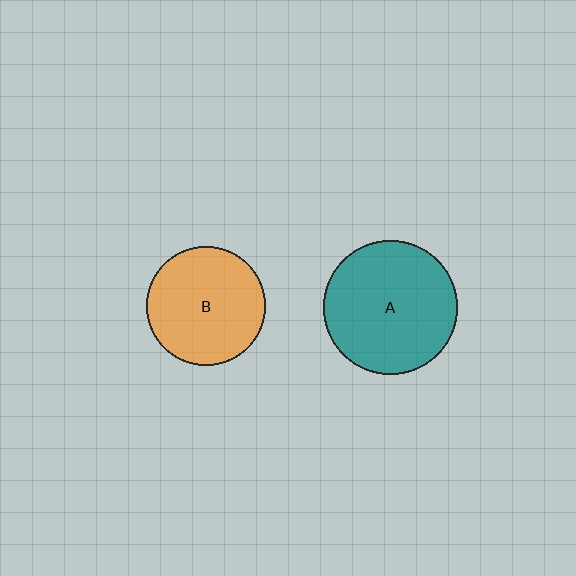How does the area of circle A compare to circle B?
Approximately 1.3 times.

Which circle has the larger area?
Circle A (teal).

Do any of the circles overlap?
No, none of the circles overlap.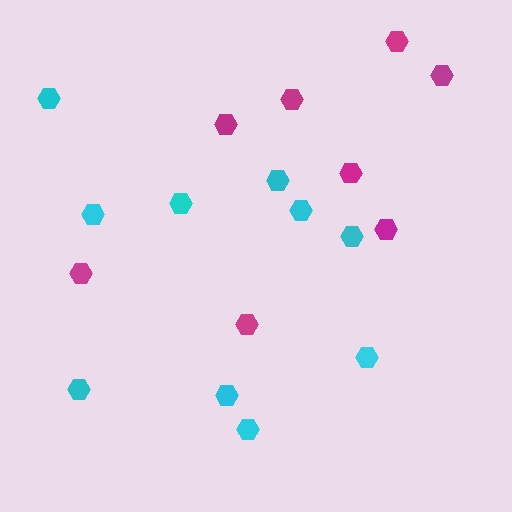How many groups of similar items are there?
There are 2 groups: one group of cyan hexagons (10) and one group of magenta hexagons (8).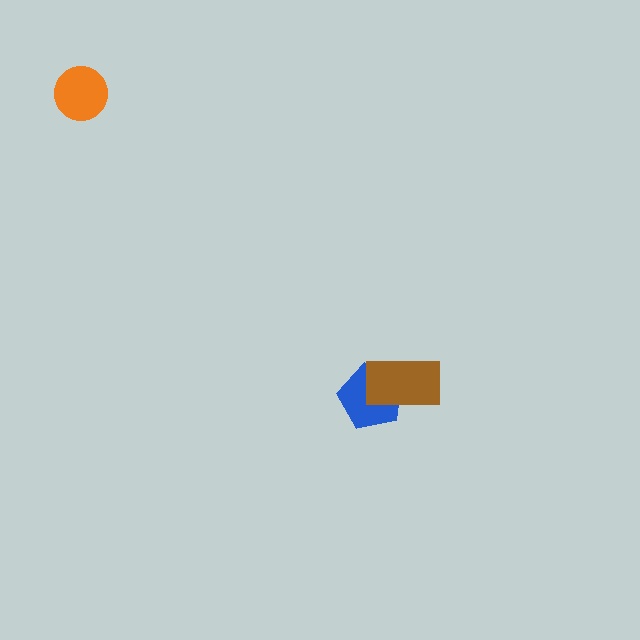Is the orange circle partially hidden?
No, no other shape covers it.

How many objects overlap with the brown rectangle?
1 object overlaps with the brown rectangle.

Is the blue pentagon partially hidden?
Yes, it is partially covered by another shape.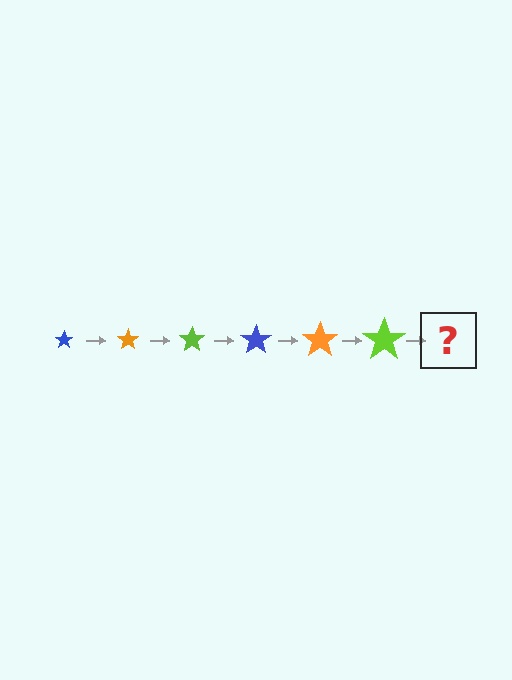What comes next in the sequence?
The next element should be a blue star, larger than the previous one.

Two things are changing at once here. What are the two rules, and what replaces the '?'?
The two rules are that the star grows larger each step and the color cycles through blue, orange, and lime. The '?' should be a blue star, larger than the previous one.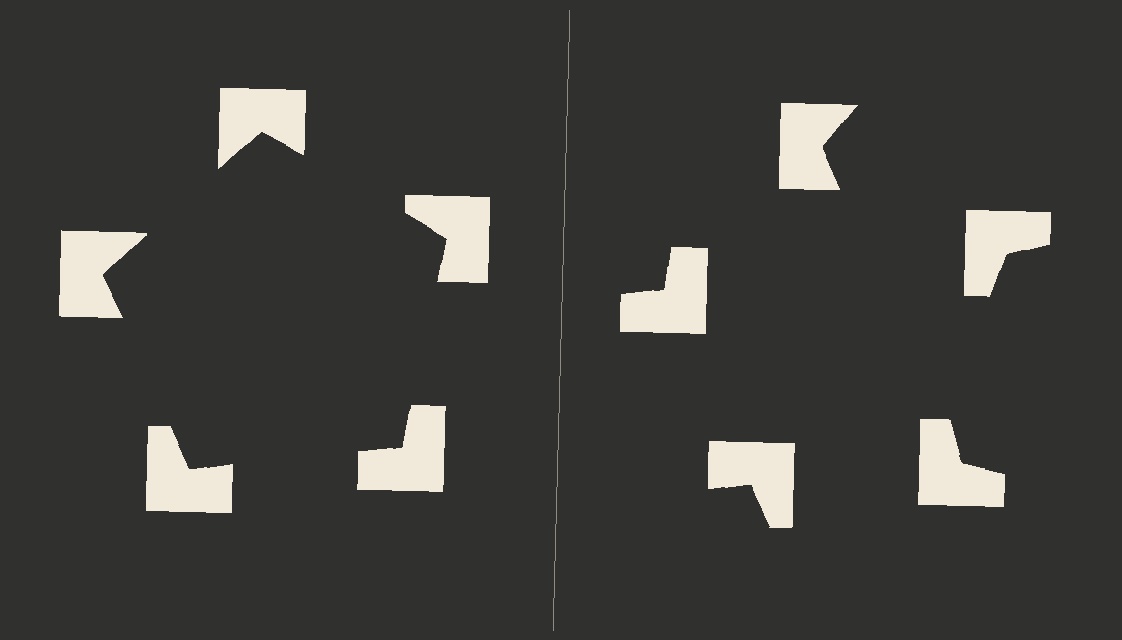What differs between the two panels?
The notched squares are positioned identically on both sides; only the wedge orientations differ. On the left they align to a pentagon; on the right they are misaligned.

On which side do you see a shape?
An illusory pentagon appears on the left side. On the right side the wedge cuts are rotated, so no coherent shape forms.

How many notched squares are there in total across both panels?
10 — 5 on each side.